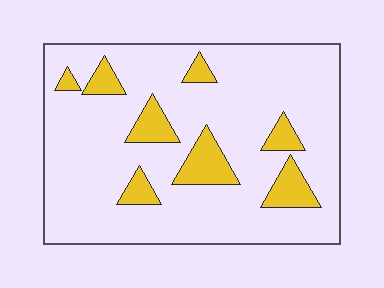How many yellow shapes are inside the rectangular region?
8.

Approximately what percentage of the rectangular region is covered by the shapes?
Approximately 15%.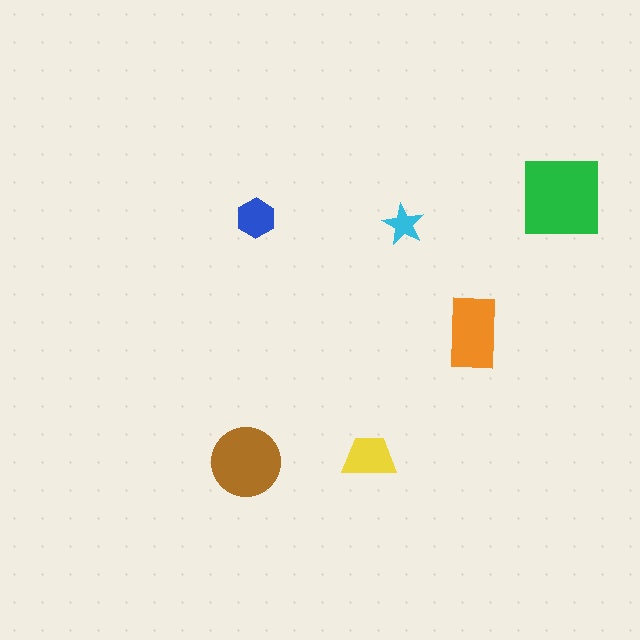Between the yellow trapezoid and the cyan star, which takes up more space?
The yellow trapezoid.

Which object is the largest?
The green square.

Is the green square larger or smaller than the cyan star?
Larger.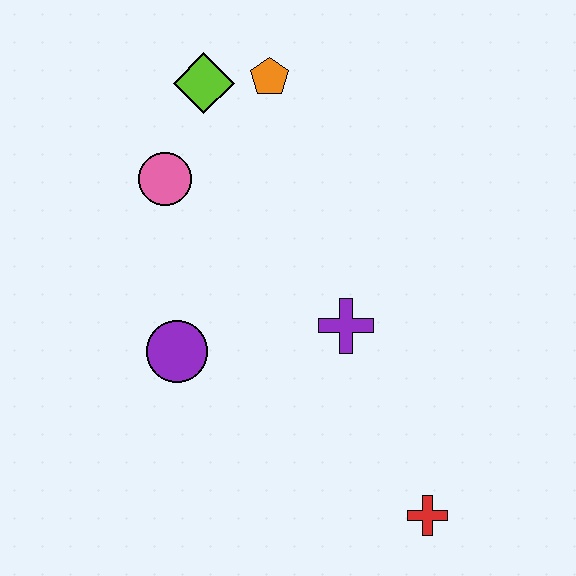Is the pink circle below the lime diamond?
Yes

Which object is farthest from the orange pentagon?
The red cross is farthest from the orange pentagon.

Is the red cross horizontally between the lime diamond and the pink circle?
No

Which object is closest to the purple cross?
The purple circle is closest to the purple cross.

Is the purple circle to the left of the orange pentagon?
Yes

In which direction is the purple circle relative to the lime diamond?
The purple circle is below the lime diamond.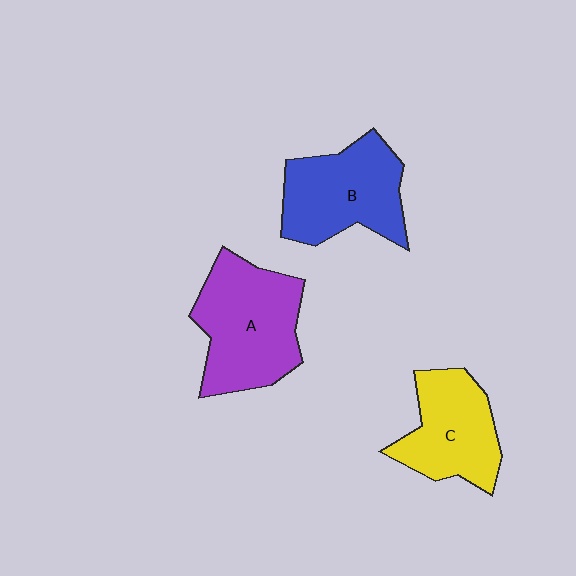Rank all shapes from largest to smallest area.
From largest to smallest: A (purple), B (blue), C (yellow).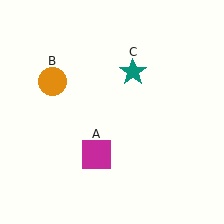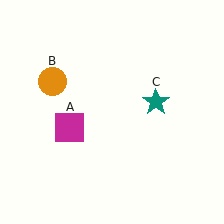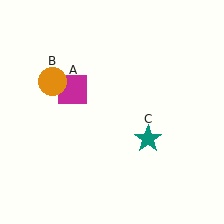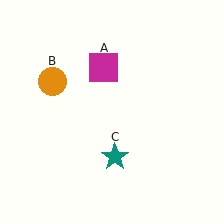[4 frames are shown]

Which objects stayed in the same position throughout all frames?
Orange circle (object B) remained stationary.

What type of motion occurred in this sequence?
The magenta square (object A), teal star (object C) rotated clockwise around the center of the scene.